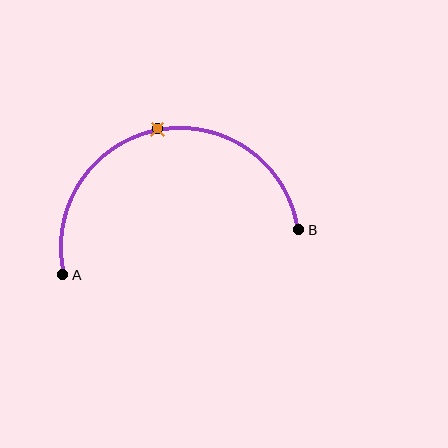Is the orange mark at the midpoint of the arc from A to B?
Yes. The orange mark lies on the arc at equal arc-length from both A and B — it is the arc midpoint.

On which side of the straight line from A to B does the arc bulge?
The arc bulges above the straight line connecting A and B.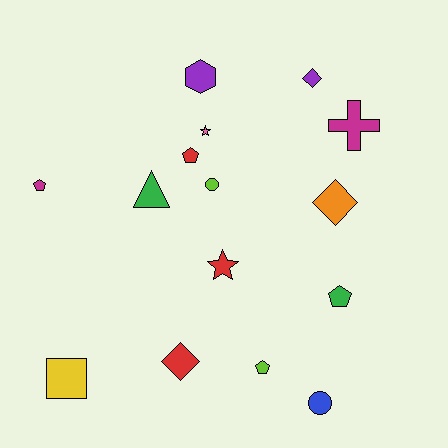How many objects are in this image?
There are 15 objects.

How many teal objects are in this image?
There are no teal objects.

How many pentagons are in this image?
There are 4 pentagons.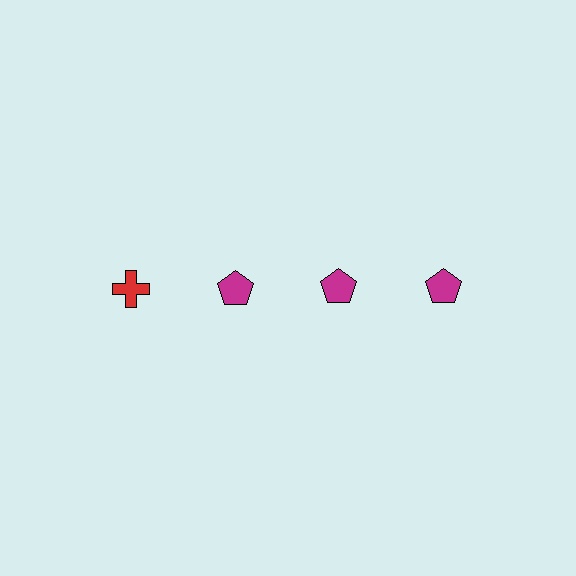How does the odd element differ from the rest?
It differs in both color (red instead of magenta) and shape (cross instead of pentagon).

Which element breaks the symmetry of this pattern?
The red cross in the top row, leftmost column breaks the symmetry. All other shapes are magenta pentagons.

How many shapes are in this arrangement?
There are 4 shapes arranged in a grid pattern.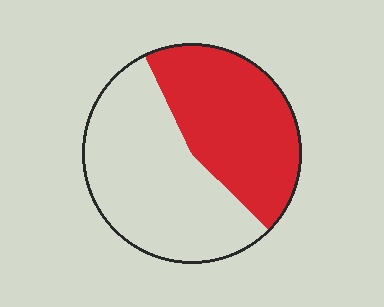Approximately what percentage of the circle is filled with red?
Approximately 45%.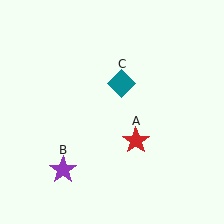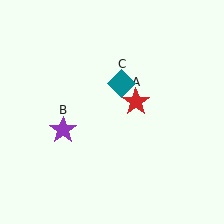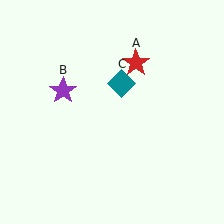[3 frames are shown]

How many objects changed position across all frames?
2 objects changed position: red star (object A), purple star (object B).